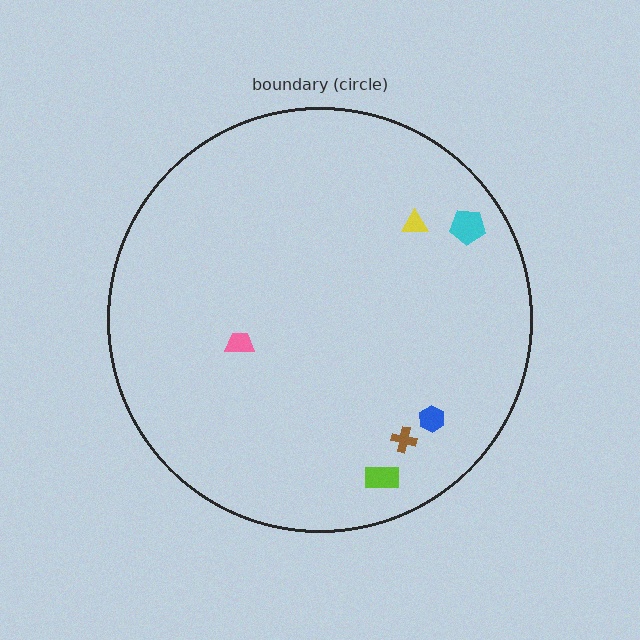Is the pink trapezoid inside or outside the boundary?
Inside.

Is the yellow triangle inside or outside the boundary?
Inside.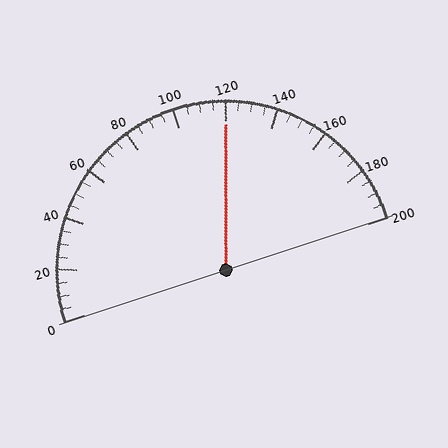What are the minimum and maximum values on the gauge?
The gauge ranges from 0 to 200.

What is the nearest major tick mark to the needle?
The nearest major tick mark is 120.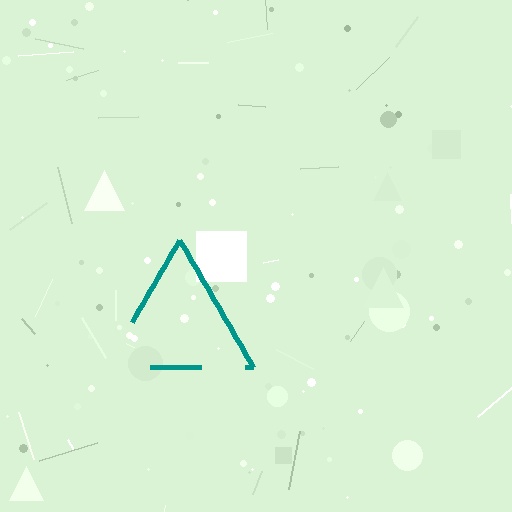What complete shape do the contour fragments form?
The contour fragments form a triangle.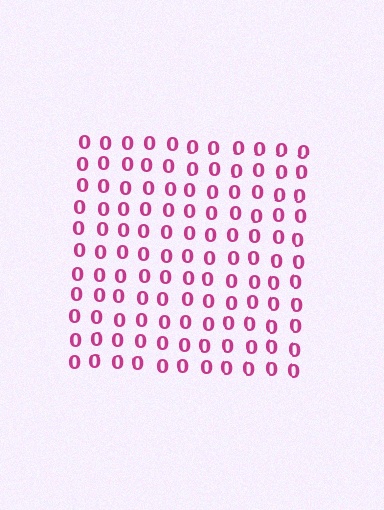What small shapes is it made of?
It is made of small digit 0's.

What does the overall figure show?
The overall figure shows a square.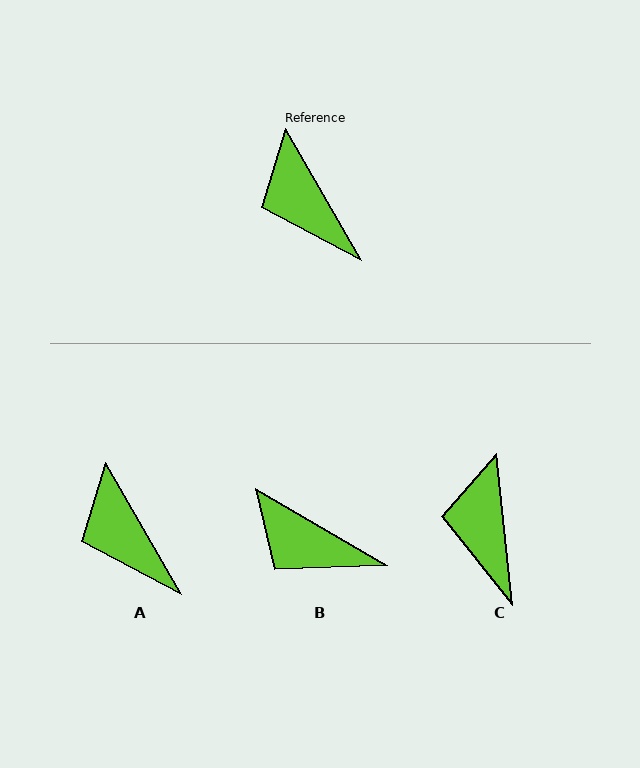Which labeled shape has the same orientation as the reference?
A.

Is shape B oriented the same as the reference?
No, it is off by about 30 degrees.